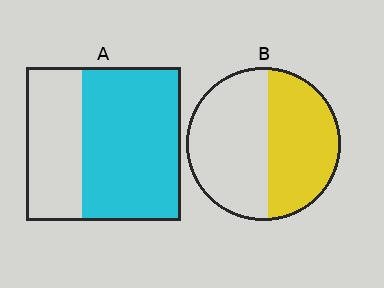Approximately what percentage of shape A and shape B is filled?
A is approximately 65% and B is approximately 45%.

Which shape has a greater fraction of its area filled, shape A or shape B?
Shape A.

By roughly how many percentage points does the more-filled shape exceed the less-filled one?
By roughly 20 percentage points (A over B).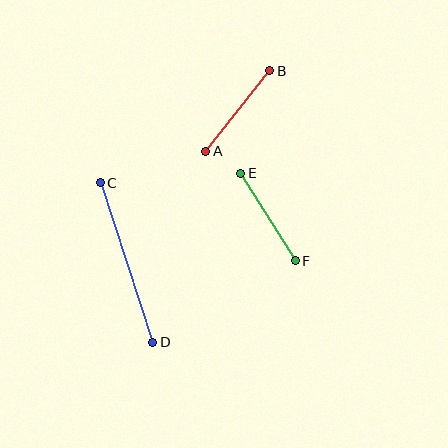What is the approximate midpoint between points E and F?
The midpoint is at approximately (268, 217) pixels.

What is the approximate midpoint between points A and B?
The midpoint is at approximately (238, 111) pixels.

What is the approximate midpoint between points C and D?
The midpoint is at approximately (127, 263) pixels.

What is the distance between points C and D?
The distance is approximately 168 pixels.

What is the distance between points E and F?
The distance is approximately 103 pixels.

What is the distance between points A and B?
The distance is approximately 103 pixels.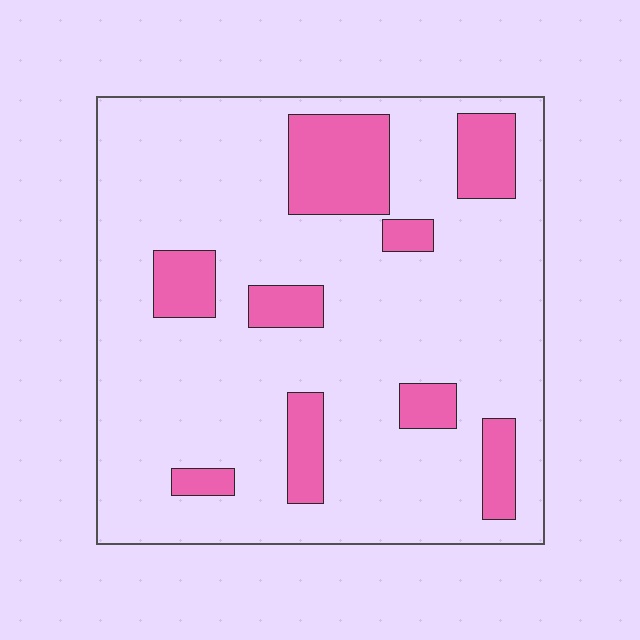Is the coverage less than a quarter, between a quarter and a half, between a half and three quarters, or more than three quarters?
Less than a quarter.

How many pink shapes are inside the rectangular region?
9.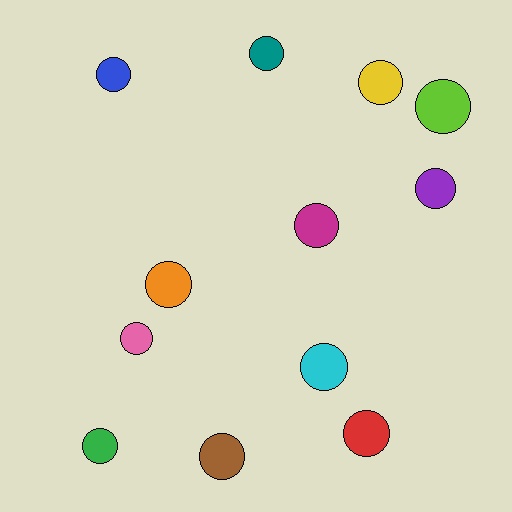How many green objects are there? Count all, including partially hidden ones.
There is 1 green object.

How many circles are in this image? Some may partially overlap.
There are 12 circles.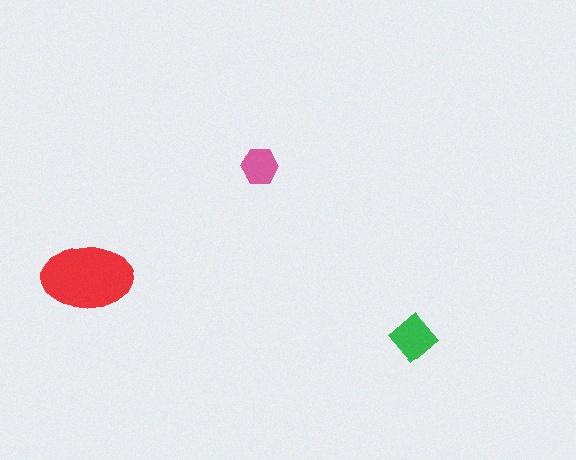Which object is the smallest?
The pink hexagon.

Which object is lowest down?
The green diamond is bottommost.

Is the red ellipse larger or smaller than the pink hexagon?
Larger.